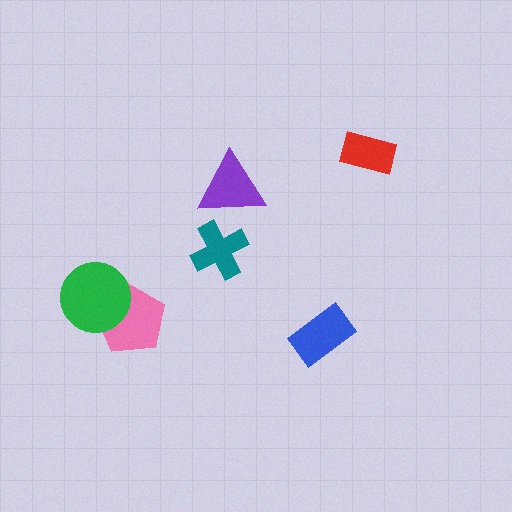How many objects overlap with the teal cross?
0 objects overlap with the teal cross.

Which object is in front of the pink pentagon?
The green circle is in front of the pink pentagon.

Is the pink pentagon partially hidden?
Yes, it is partially covered by another shape.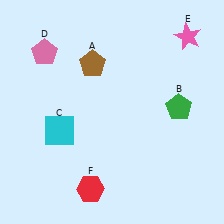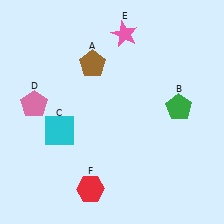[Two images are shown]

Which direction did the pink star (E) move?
The pink star (E) moved left.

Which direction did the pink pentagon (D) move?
The pink pentagon (D) moved down.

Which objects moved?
The objects that moved are: the pink pentagon (D), the pink star (E).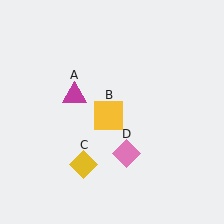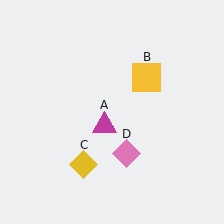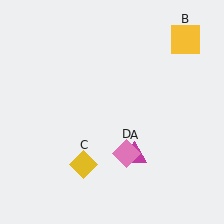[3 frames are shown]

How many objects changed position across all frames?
2 objects changed position: magenta triangle (object A), yellow square (object B).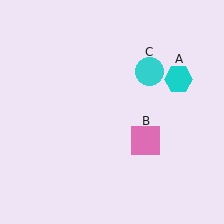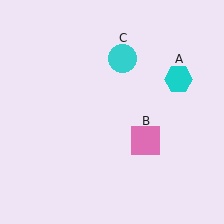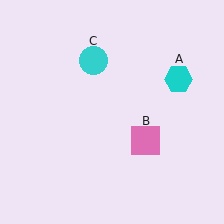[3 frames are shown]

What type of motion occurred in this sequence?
The cyan circle (object C) rotated counterclockwise around the center of the scene.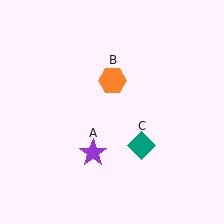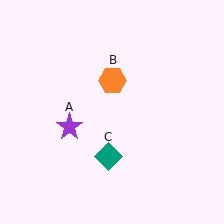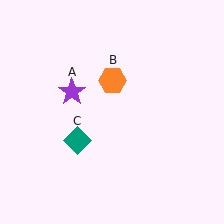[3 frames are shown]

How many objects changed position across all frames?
2 objects changed position: purple star (object A), teal diamond (object C).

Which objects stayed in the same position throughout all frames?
Orange hexagon (object B) remained stationary.